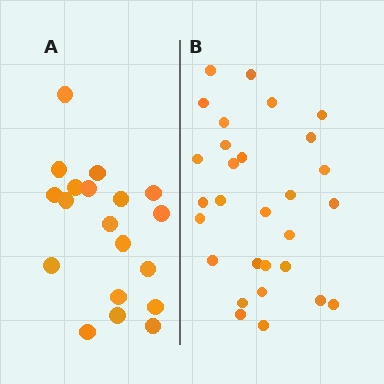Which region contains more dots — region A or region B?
Region B (the right region) has more dots.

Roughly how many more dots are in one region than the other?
Region B has roughly 10 or so more dots than region A.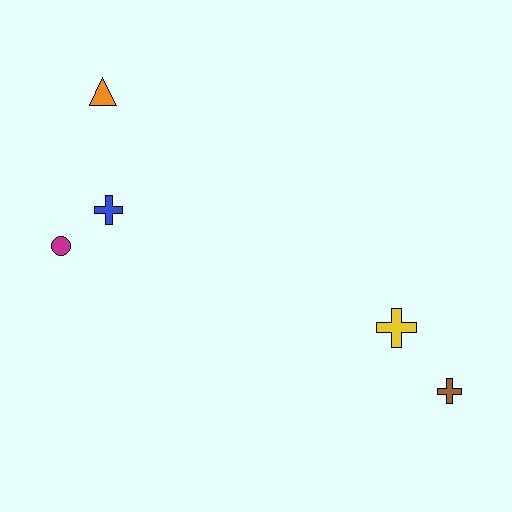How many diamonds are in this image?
There are no diamonds.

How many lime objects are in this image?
There are no lime objects.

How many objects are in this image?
There are 5 objects.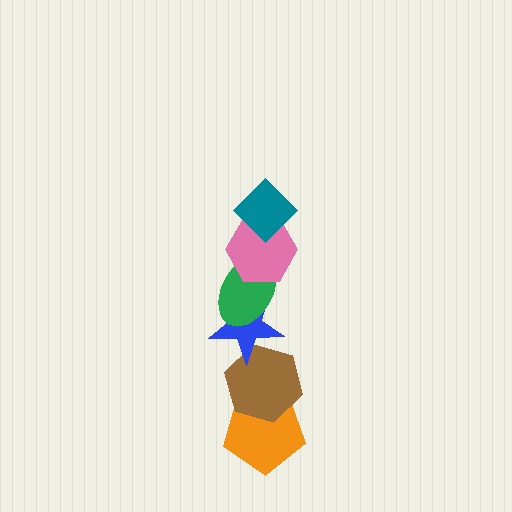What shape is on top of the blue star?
The green ellipse is on top of the blue star.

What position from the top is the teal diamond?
The teal diamond is 1st from the top.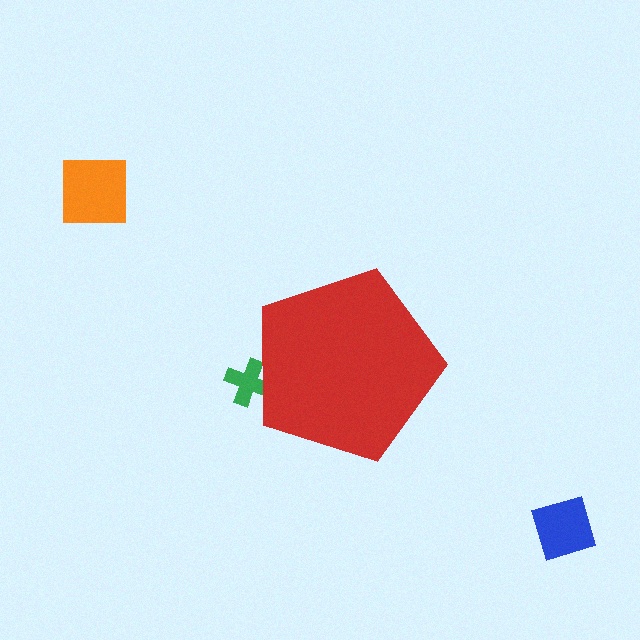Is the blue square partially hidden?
No, the blue square is fully visible.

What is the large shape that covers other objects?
A red pentagon.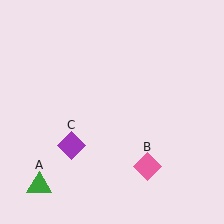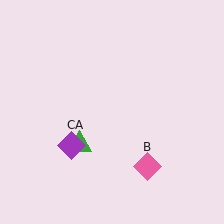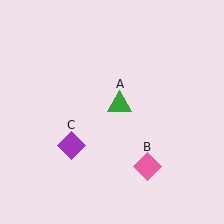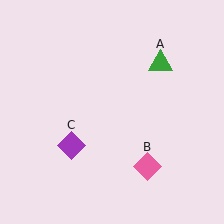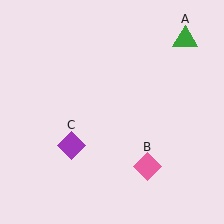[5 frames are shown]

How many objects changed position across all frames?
1 object changed position: green triangle (object A).